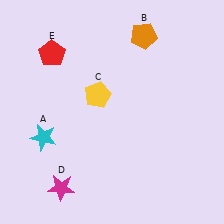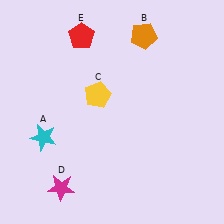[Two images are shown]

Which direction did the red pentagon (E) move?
The red pentagon (E) moved right.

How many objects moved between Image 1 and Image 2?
1 object moved between the two images.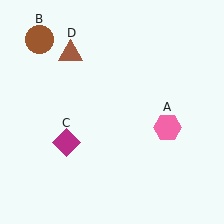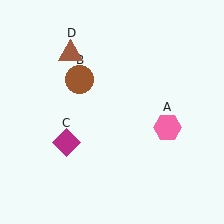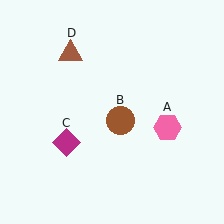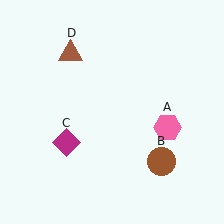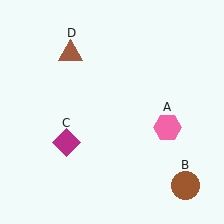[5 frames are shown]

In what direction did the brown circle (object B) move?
The brown circle (object B) moved down and to the right.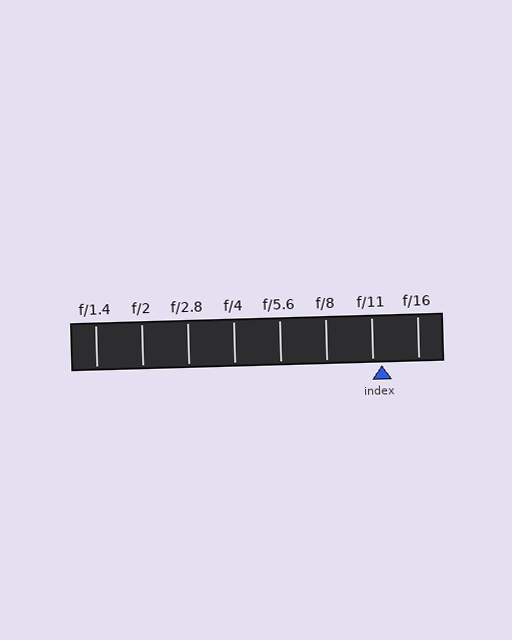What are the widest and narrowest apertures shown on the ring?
The widest aperture shown is f/1.4 and the narrowest is f/16.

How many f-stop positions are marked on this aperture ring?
There are 8 f-stop positions marked.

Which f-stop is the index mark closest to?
The index mark is closest to f/11.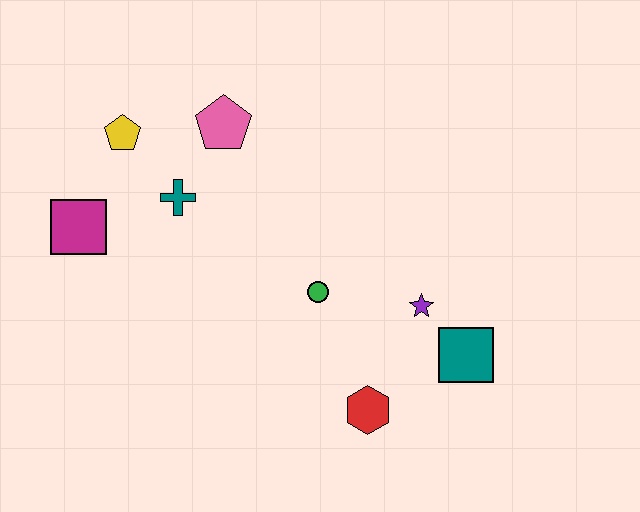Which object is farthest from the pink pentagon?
The teal square is farthest from the pink pentagon.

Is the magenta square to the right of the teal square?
No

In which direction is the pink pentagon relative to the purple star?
The pink pentagon is to the left of the purple star.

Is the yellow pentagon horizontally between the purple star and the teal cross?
No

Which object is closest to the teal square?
The purple star is closest to the teal square.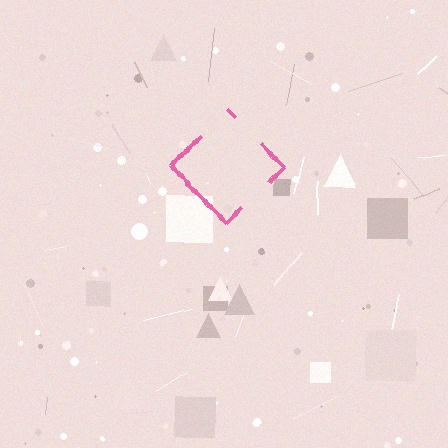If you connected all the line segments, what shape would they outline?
They would outline a diamond.